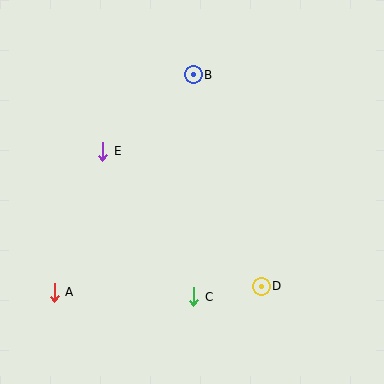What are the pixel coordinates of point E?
Point E is at (103, 151).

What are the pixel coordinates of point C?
Point C is at (194, 297).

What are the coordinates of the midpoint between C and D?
The midpoint between C and D is at (228, 291).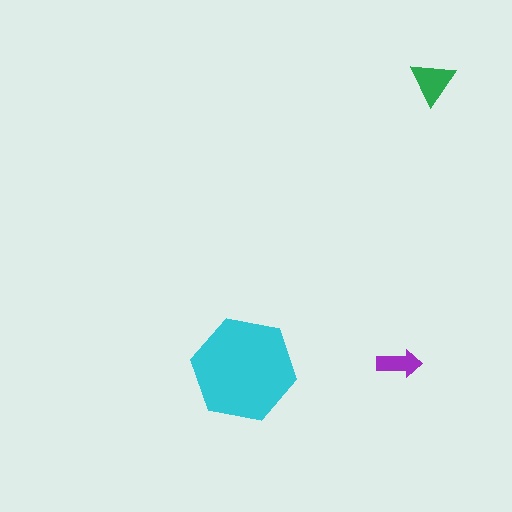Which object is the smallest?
The purple arrow.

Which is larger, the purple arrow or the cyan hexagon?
The cyan hexagon.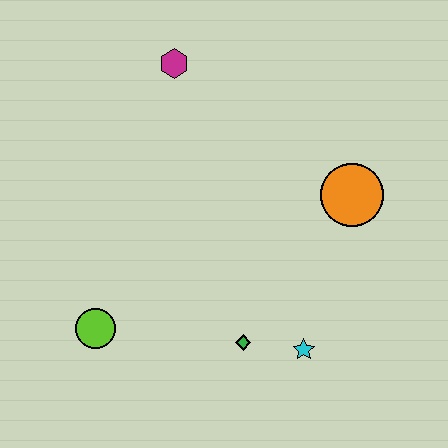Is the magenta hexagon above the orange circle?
Yes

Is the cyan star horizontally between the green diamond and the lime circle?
No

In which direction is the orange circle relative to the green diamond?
The orange circle is above the green diamond.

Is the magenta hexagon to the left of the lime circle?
No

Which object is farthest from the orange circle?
The lime circle is farthest from the orange circle.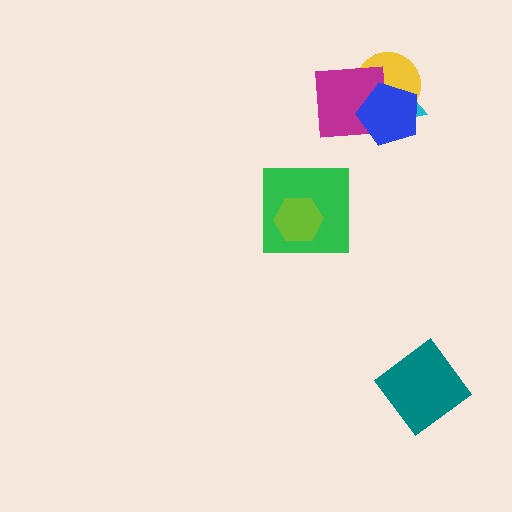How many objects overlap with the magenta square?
3 objects overlap with the magenta square.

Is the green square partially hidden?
Yes, it is partially covered by another shape.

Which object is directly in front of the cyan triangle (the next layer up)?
The yellow circle is directly in front of the cyan triangle.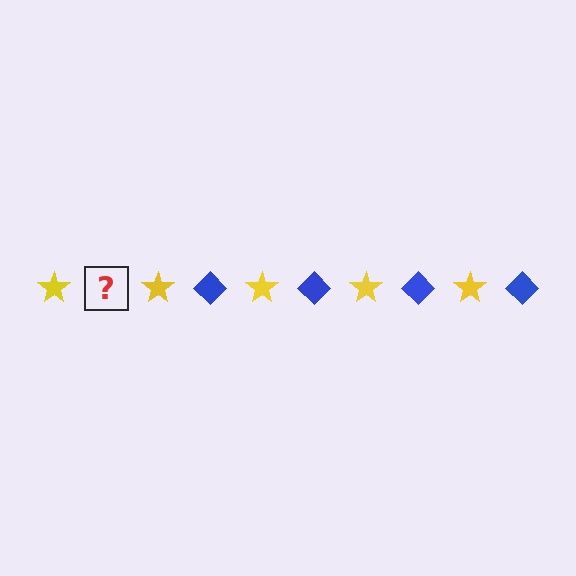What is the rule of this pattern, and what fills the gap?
The rule is that the pattern alternates between yellow star and blue diamond. The gap should be filled with a blue diamond.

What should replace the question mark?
The question mark should be replaced with a blue diamond.